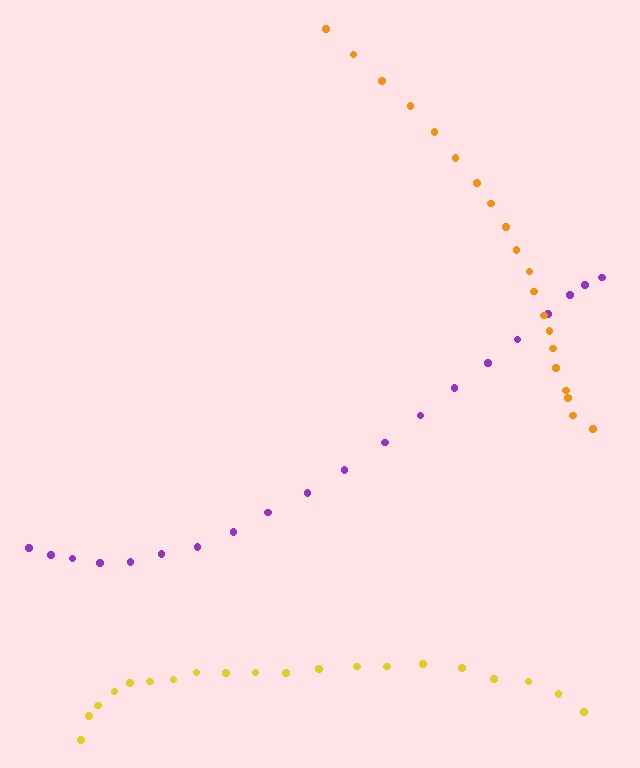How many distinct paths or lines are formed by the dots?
There are 3 distinct paths.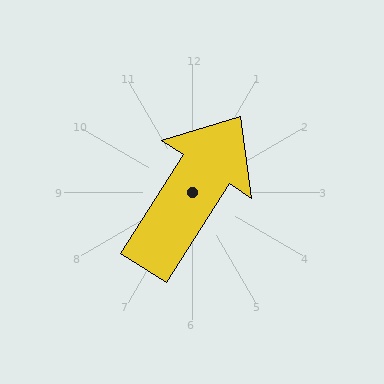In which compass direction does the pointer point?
Northeast.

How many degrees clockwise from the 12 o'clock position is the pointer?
Approximately 33 degrees.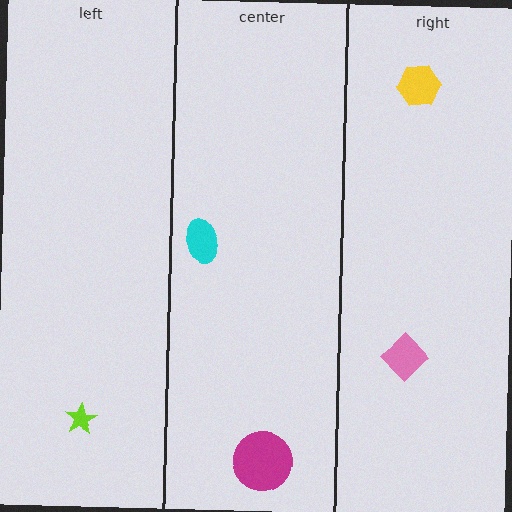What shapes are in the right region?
The yellow hexagon, the pink diamond.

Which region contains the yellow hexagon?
The right region.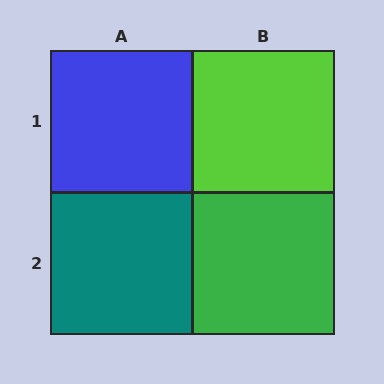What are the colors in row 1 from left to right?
Blue, lime.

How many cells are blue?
1 cell is blue.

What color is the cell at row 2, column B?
Green.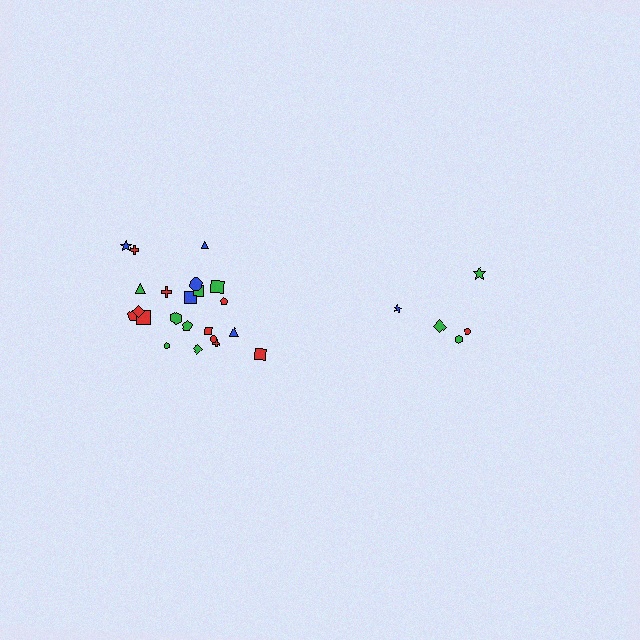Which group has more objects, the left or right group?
The left group.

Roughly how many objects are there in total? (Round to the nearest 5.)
Roughly 25 objects in total.